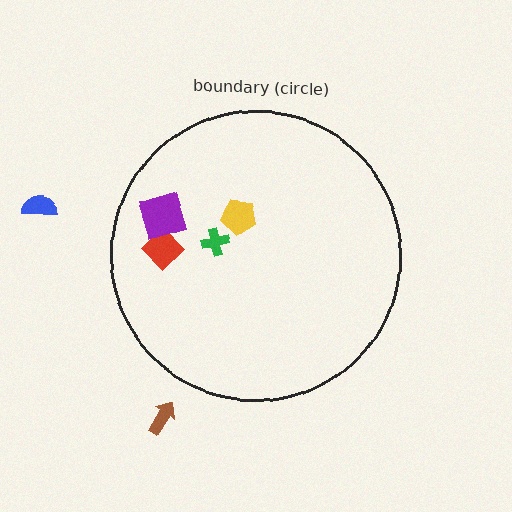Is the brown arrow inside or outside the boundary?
Outside.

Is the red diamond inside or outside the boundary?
Inside.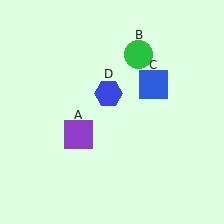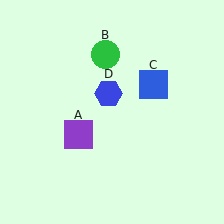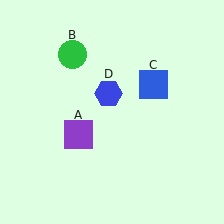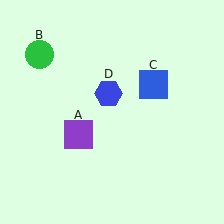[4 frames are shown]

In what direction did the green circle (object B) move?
The green circle (object B) moved left.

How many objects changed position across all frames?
1 object changed position: green circle (object B).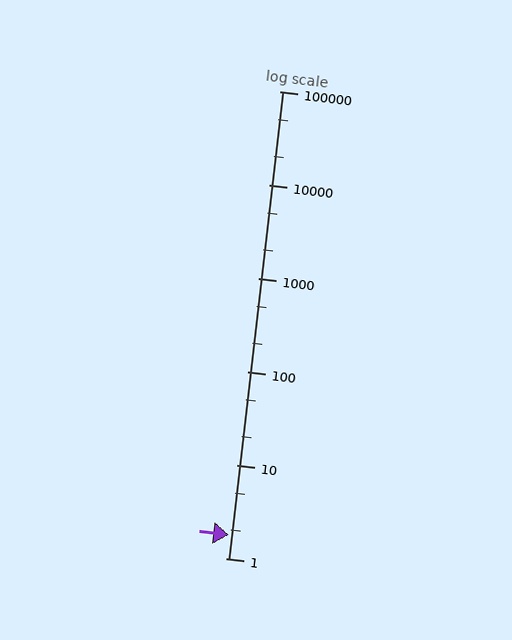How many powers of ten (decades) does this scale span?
The scale spans 5 decades, from 1 to 100000.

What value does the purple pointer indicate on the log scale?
The pointer indicates approximately 1.8.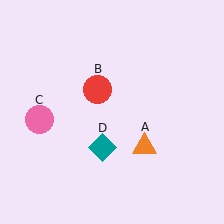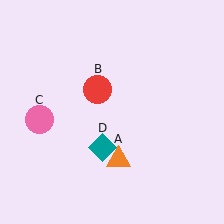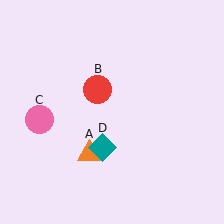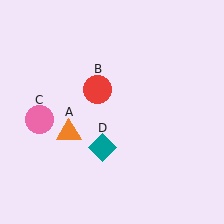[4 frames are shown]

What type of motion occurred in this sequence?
The orange triangle (object A) rotated clockwise around the center of the scene.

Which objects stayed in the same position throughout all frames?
Red circle (object B) and pink circle (object C) and teal diamond (object D) remained stationary.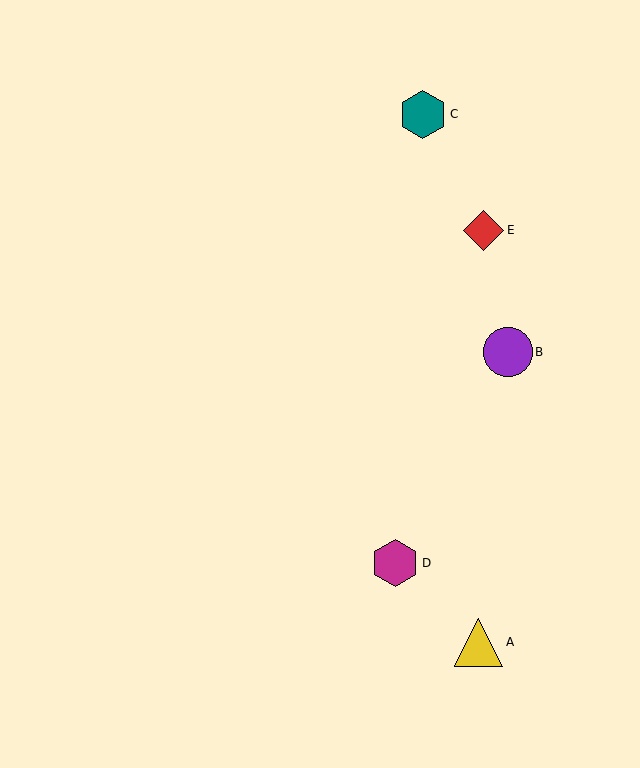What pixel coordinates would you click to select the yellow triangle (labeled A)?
Click at (479, 642) to select the yellow triangle A.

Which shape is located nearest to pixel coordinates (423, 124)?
The teal hexagon (labeled C) at (423, 114) is nearest to that location.